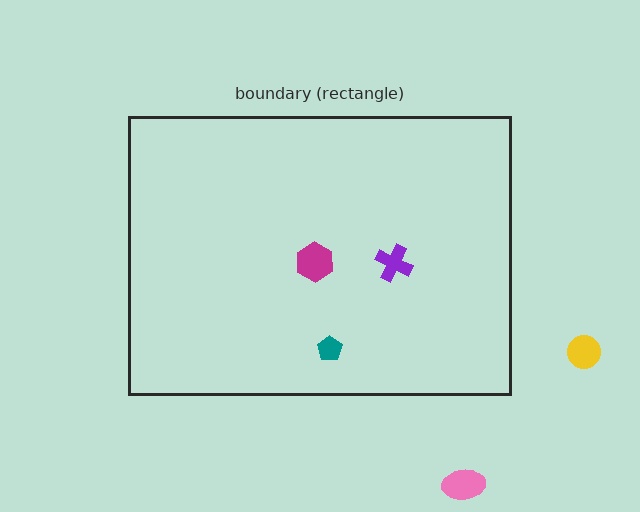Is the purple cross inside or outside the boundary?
Inside.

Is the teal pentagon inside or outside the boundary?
Inside.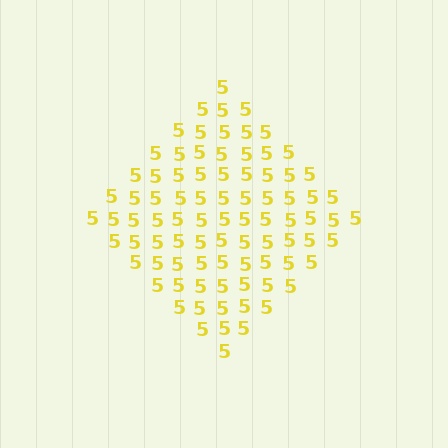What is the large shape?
The large shape is a diamond.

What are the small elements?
The small elements are digit 5's.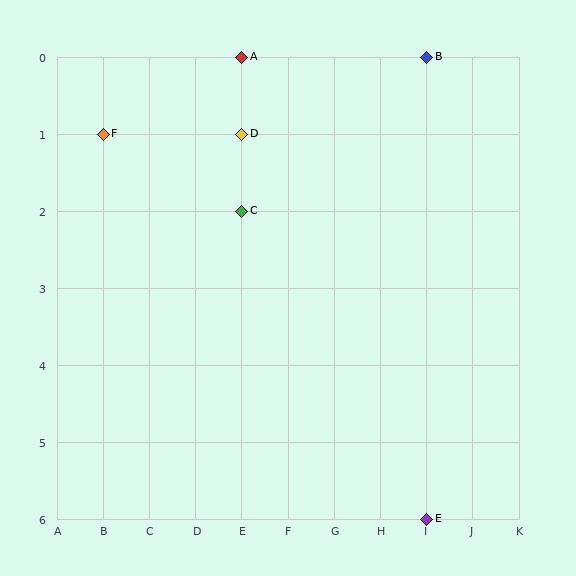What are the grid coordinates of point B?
Point B is at grid coordinates (I, 0).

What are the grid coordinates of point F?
Point F is at grid coordinates (B, 1).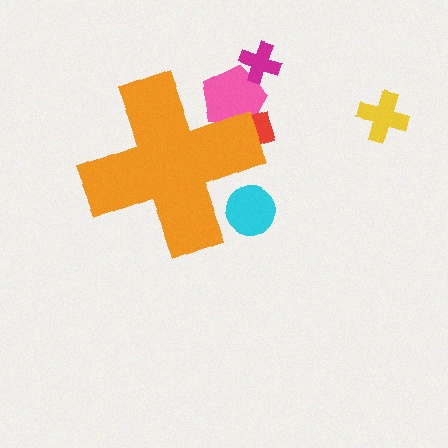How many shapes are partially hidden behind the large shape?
3 shapes are partially hidden.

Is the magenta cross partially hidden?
No, the magenta cross is fully visible.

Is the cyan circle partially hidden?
Yes, the cyan circle is partially hidden behind the orange cross.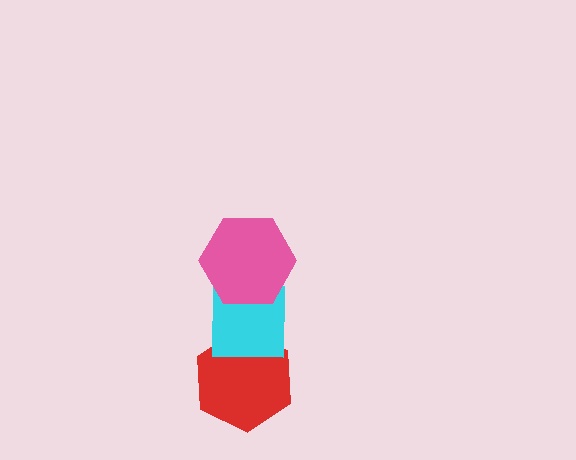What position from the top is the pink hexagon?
The pink hexagon is 1st from the top.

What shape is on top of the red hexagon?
The cyan square is on top of the red hexagon.